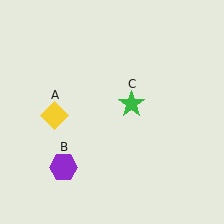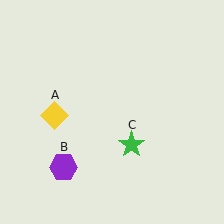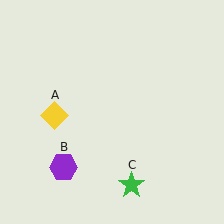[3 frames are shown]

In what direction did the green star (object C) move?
The green star (object C) moved down.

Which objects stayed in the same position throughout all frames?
Yellow diamond (object A) and purple hexagon (object B) remained stationary.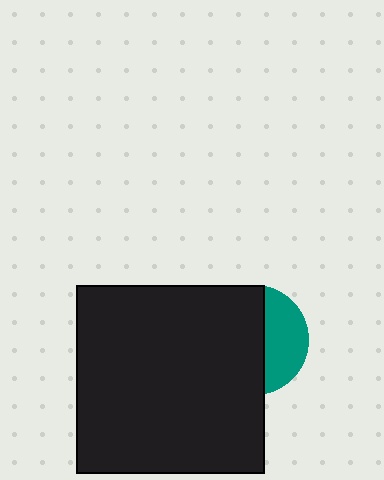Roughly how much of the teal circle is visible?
A small part of it is visible (roughly 37%).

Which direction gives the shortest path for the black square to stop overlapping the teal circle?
Moving left gives the shortest separation.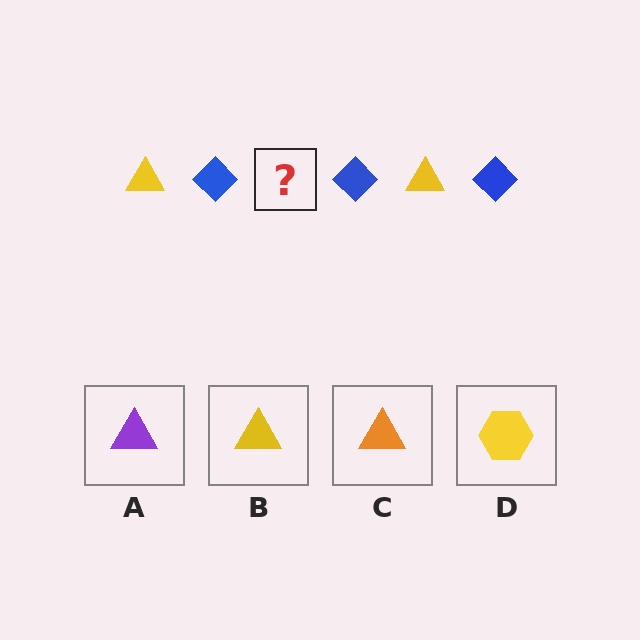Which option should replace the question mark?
Option B.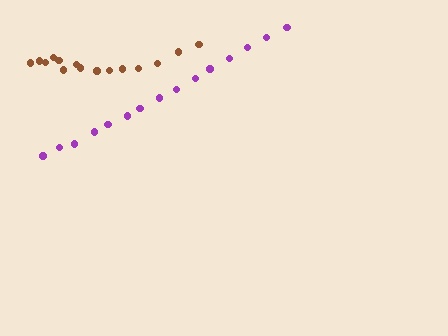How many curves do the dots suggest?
There are 2 distinct paths.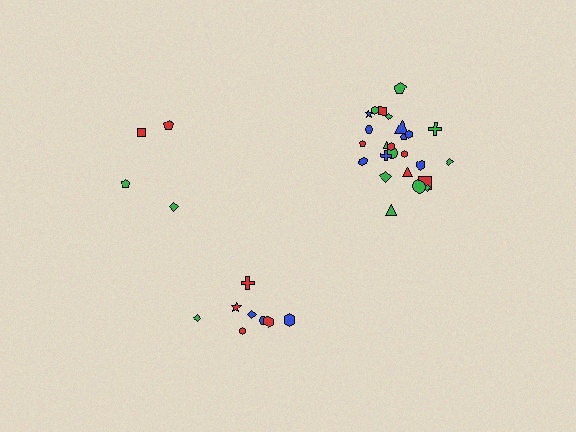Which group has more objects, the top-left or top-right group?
The top-right group.